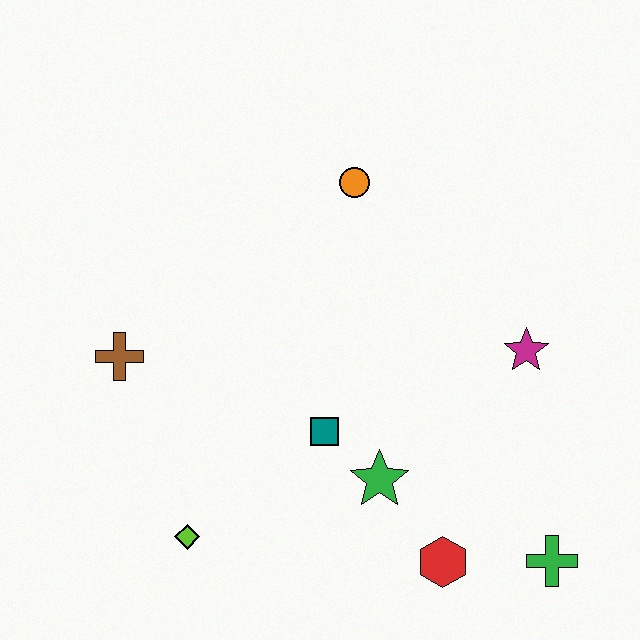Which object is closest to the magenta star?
The green star is closest to the magenta star.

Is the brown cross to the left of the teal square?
Yes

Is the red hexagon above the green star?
No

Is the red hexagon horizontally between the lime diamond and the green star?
No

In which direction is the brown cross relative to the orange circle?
The brown cross is to the left of the orange circle.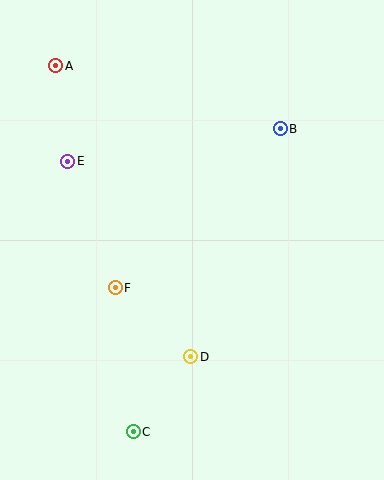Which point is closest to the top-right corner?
Point B is closest to the top-right corner.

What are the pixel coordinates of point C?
Point C is at (133, 432).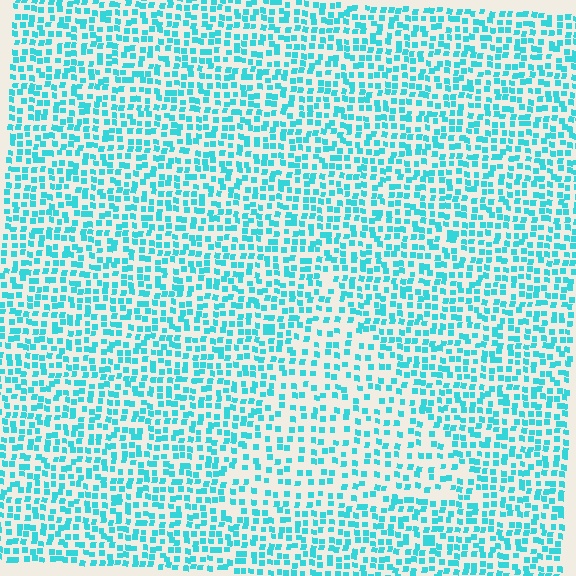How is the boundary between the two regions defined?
The boundary is defined by a change in element density (approximately 1.6x ratio). All elements are the same color, size, and shape.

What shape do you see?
I see a triangle.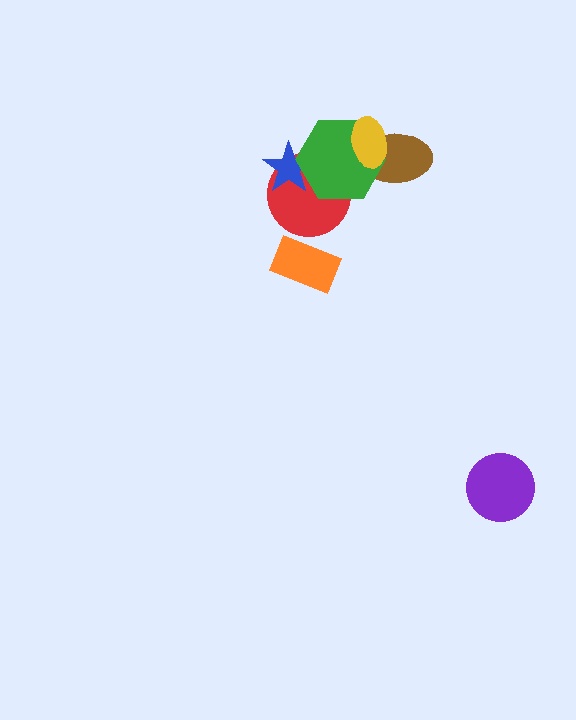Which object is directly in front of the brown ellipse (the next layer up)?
The green hexagon is directly in front of the brown ellipse.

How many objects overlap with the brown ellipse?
2 objects overlap with the brown ellipse.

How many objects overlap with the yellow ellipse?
2 objects overlap with the yellow ellipse.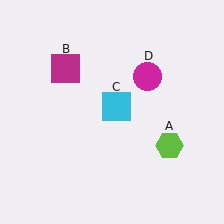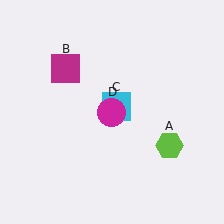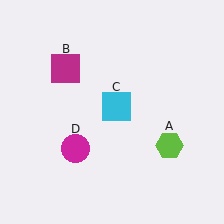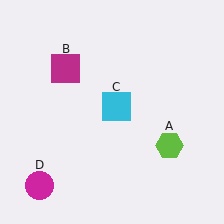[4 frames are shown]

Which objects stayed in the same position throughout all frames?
Lime hexagon (object A) and magenta square (object B) and cyan square (object C) remained stationary.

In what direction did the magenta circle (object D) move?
The magenta circle (object D) moved down and to the left.